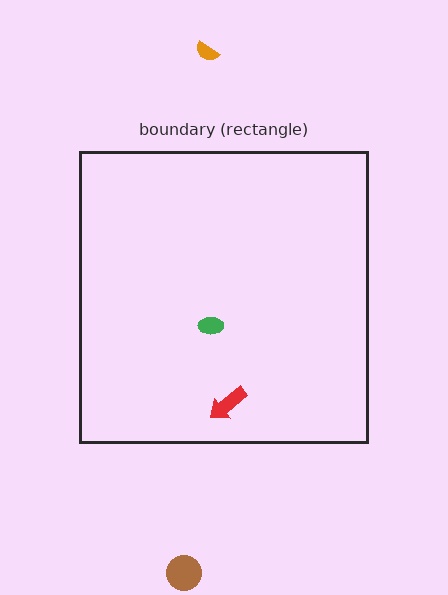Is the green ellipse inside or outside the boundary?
Inside.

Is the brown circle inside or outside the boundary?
Outside.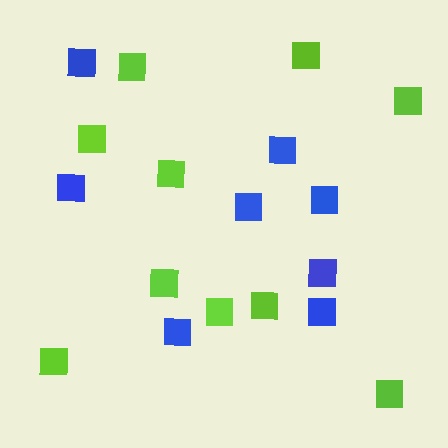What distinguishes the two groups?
There are 2 groups: one group of lime squares (10) and one group of blue squares (8).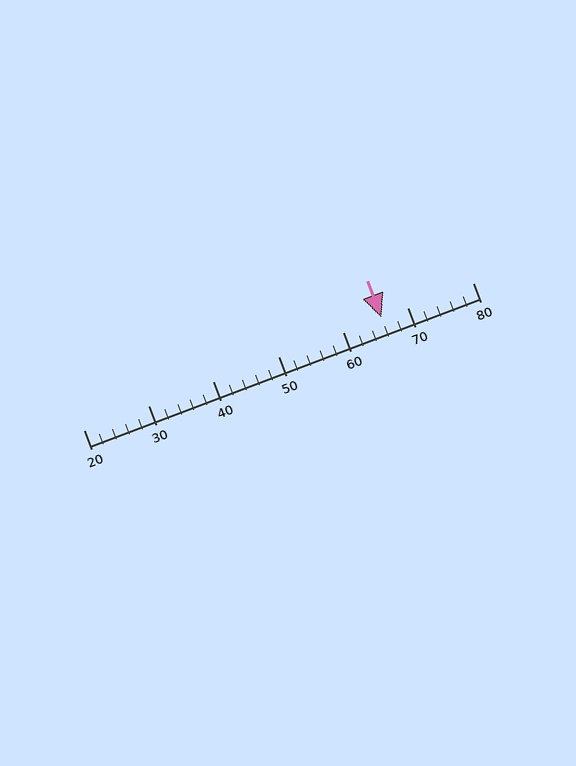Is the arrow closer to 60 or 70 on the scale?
The arrow is closer to 70.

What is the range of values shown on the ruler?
The ruler shows values from 20 to 80.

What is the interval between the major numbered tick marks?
The major tick marks are spaced 10 units apart.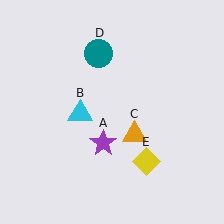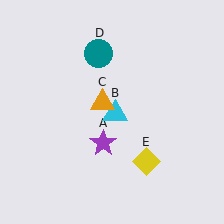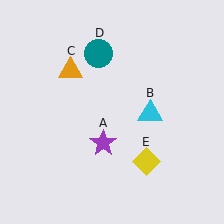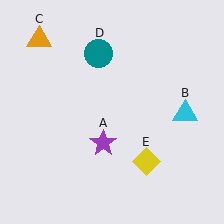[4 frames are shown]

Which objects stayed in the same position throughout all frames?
Purple star (object A) and teal circle (object D) and yellow diamond (object E) remained stationary.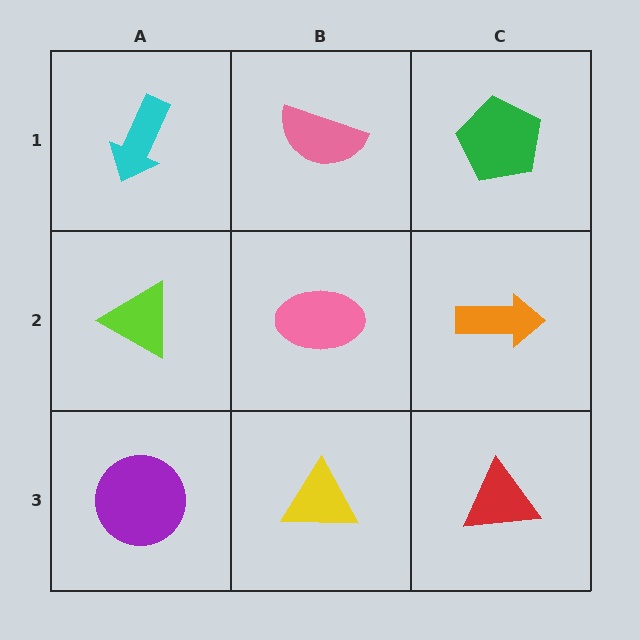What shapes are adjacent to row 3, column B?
A pink ellipse (row 2, column B), a purple circle (row 3, column A), a red triangle (row 3, column C).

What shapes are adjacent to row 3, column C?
An orange arrow (row 2, column C), a yellow triangle (row 3, column B).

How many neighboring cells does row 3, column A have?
2.